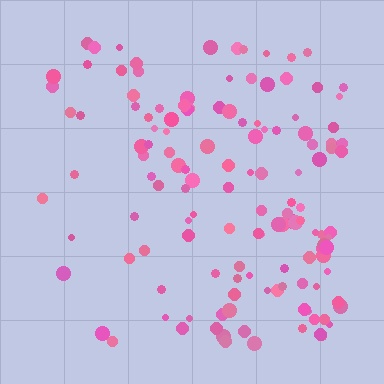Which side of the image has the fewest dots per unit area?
The left.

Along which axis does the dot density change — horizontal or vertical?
Horizontal.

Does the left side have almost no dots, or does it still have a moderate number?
Still a moderate number, just noticeably fewer than the right.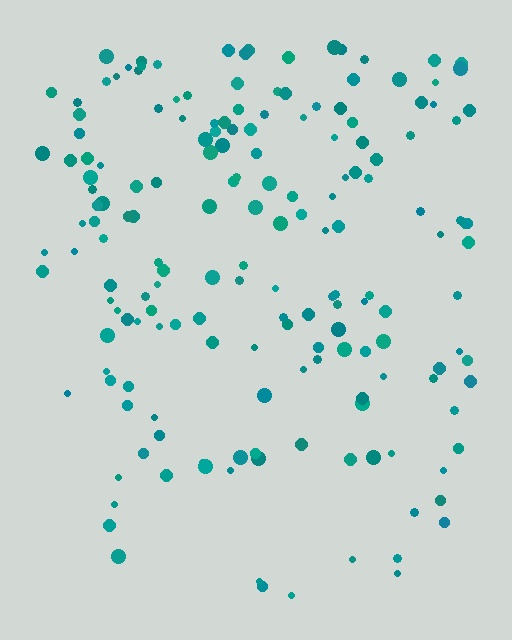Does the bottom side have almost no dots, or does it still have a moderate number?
Still a moderate number, just noticeably fewer than the top.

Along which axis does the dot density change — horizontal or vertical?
Vertical.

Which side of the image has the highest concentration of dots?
The top.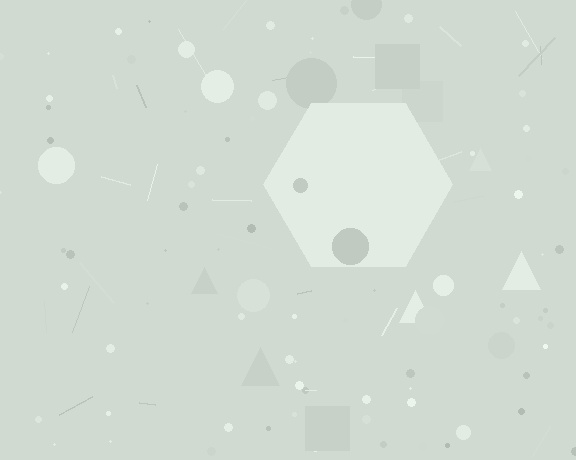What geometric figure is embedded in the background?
A hexagon is embedded in the background.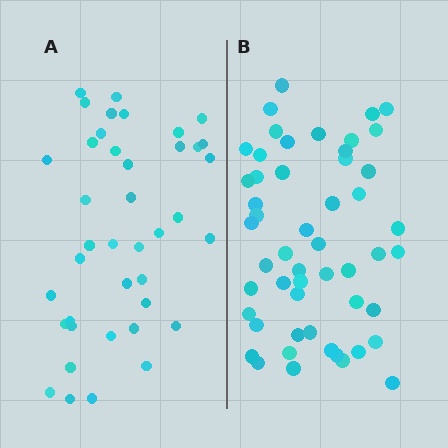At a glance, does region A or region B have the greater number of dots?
Region B (the right region) has more dots.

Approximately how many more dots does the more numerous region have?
Region B has roughly 12 or so more dots than region A.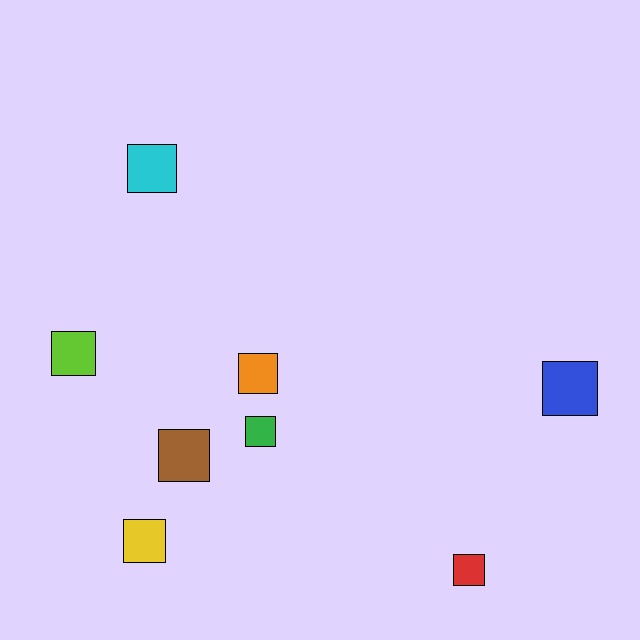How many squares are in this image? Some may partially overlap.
There are 8 squares.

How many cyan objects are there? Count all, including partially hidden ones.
There is 1 cyan object.